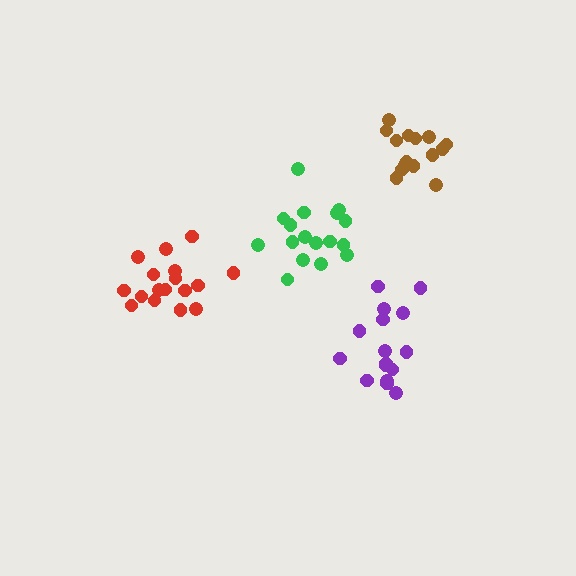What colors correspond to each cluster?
The clusters are colored: red, brown, green, purple.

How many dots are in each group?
Group 1: 17 dots, Group 2: 15 dots, Group 3: 17 dots, Group 4: 16 dots (65 total).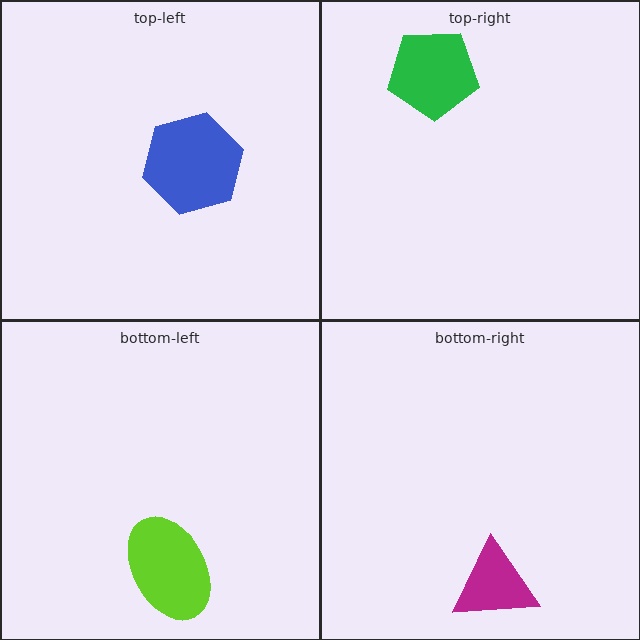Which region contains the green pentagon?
The top-right region.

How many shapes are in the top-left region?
1.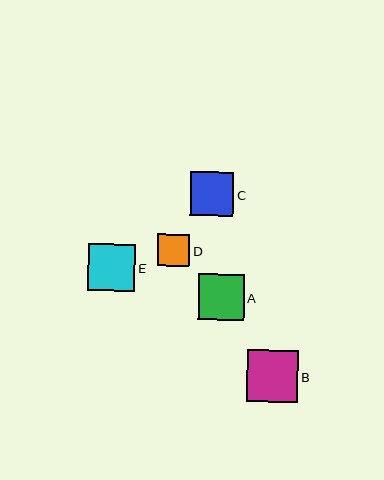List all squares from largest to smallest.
From largest to smallest: B, E, A, C, D.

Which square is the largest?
Square B is the largest with a size of approximately 52 pixels.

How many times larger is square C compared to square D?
Square C is approximately 1.4 times the size of square D.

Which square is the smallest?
Square D is the smallest with a size of approximately 32 pixels.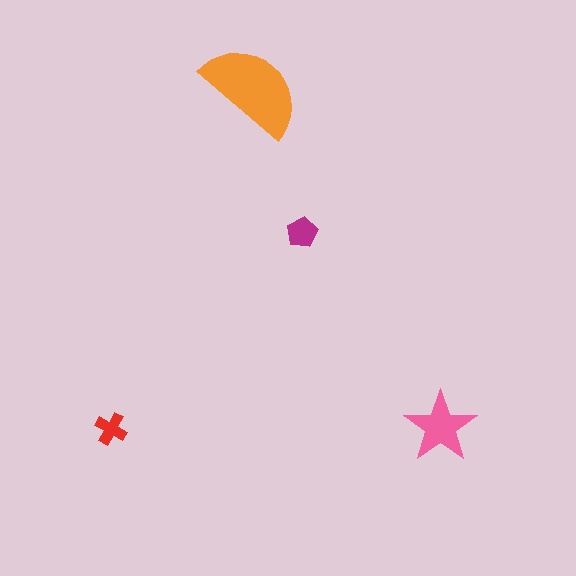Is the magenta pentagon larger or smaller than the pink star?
Smaller.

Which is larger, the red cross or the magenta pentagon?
The magenta pentagon.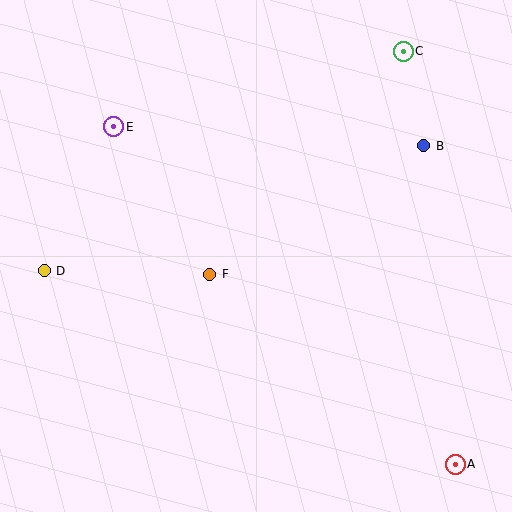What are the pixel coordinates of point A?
Point A is at (455, 464).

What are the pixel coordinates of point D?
Point D is at (44, 271).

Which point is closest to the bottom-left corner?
Point D is closest to the bottom-left corner.